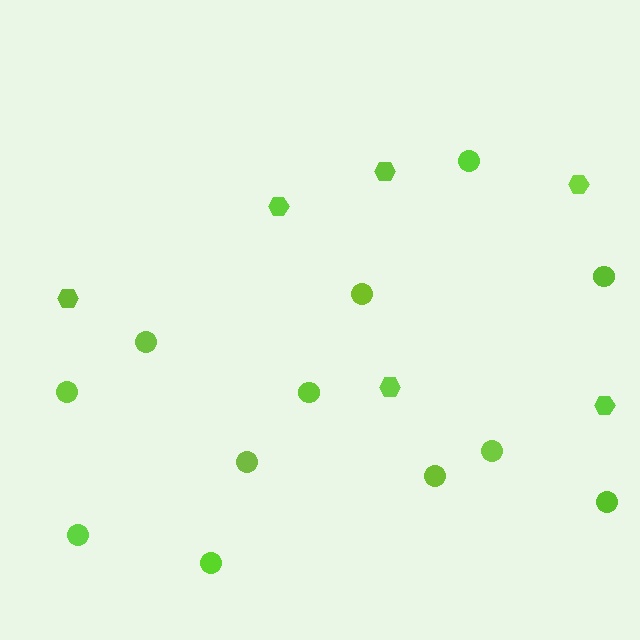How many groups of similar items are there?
There are 2 groups: one group of circles (12) and one group of hexagons (6).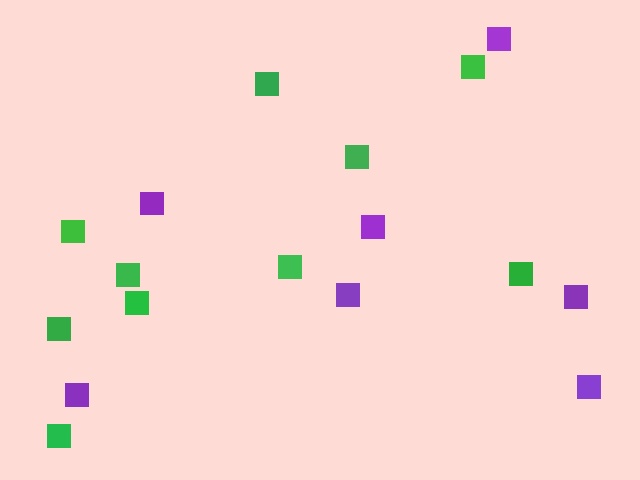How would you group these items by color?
There are 2 groups: one group of purple squares (7) and one group of green squares (10).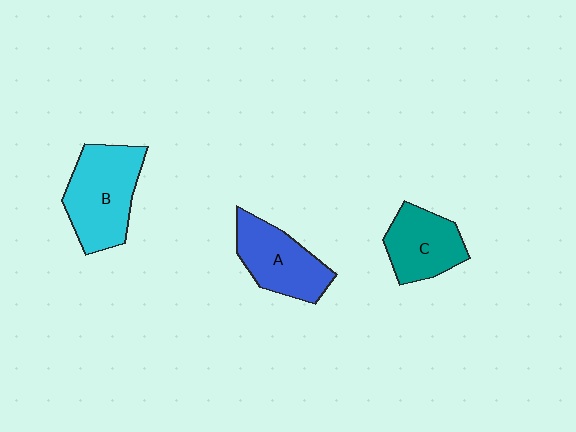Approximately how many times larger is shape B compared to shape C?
Approximately 1.4 times.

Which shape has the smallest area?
Shape C (teal).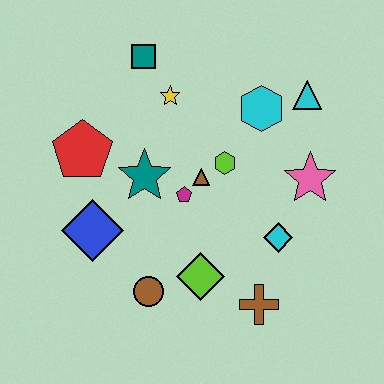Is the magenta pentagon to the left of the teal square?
No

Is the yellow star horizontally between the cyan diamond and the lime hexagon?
No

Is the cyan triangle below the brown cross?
No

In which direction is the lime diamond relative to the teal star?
The lime diamond is below the teal star.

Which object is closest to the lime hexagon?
The brown triangle is closest to the lime hexagon.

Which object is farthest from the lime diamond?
The teal square is farthest from the lime diamond.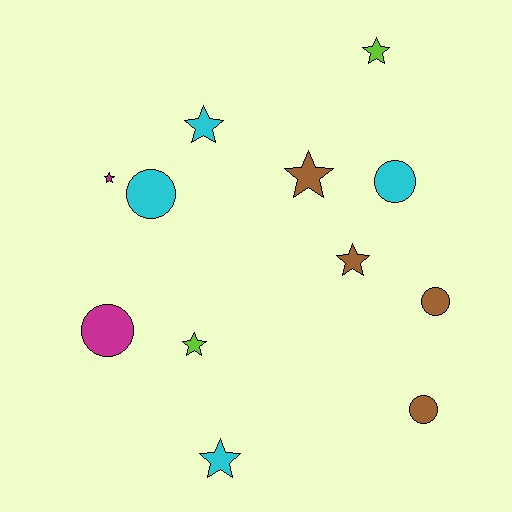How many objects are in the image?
There are 12 objects.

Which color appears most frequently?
Cyan, with 4 objects.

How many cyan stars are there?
There are 2 cyan stars.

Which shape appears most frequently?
Star, with 7 objects.